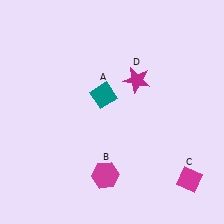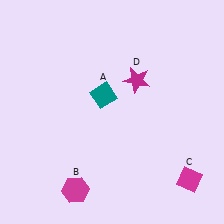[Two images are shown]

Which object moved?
The magenta hexagon (B) moved left.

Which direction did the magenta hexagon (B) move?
The magenta hexagon (B) moved left.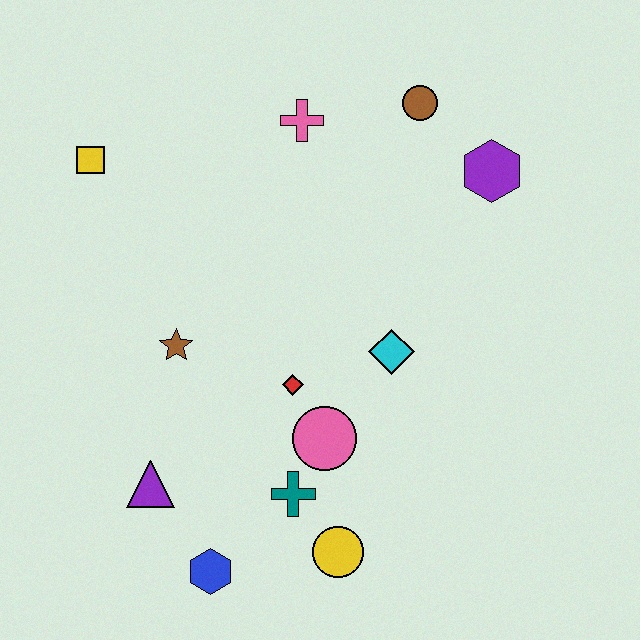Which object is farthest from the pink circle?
The yellow square is farthest from the pink circle.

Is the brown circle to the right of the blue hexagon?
Yes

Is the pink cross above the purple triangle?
Yes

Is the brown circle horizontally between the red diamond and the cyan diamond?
No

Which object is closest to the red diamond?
The pink circle is closest to the red diamond.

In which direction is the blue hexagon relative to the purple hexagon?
The blue hexagon is below the purple hexagon.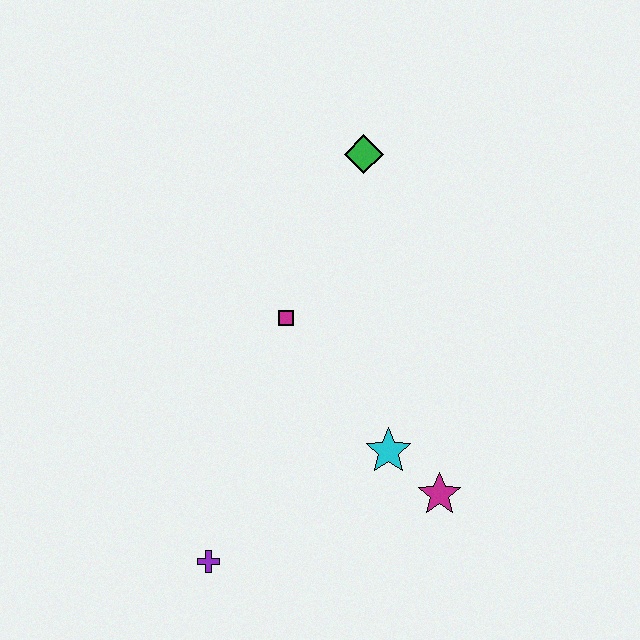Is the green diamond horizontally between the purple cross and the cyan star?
Yes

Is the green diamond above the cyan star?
Yes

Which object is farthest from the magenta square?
The purple cross is farthest from the magenta square.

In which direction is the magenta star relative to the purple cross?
The magenta star is to the right of the purple cross.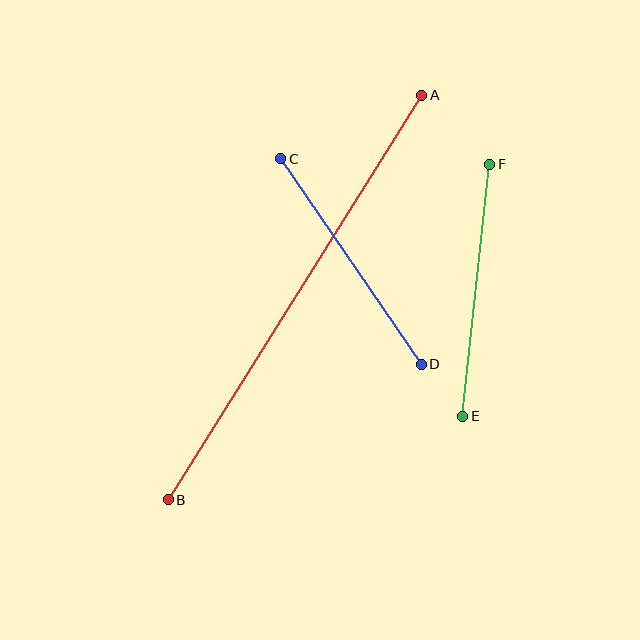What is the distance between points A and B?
The distance is approximately 477 pixels.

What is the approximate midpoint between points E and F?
The midpoint is at approximately (476, 290) pixels.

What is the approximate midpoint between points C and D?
The midpoint is at approximately (351, 261) pixels.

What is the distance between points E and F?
The distance is approximately 253 pixels.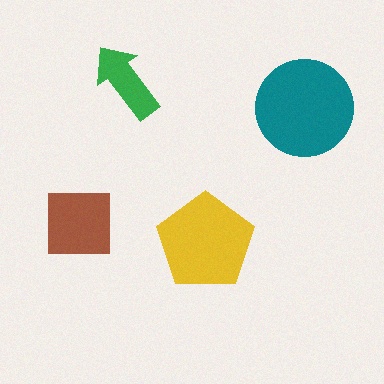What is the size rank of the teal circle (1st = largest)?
1st.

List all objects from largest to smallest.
The teal circle, the yellow pentagon, the brown square, the green arrow.